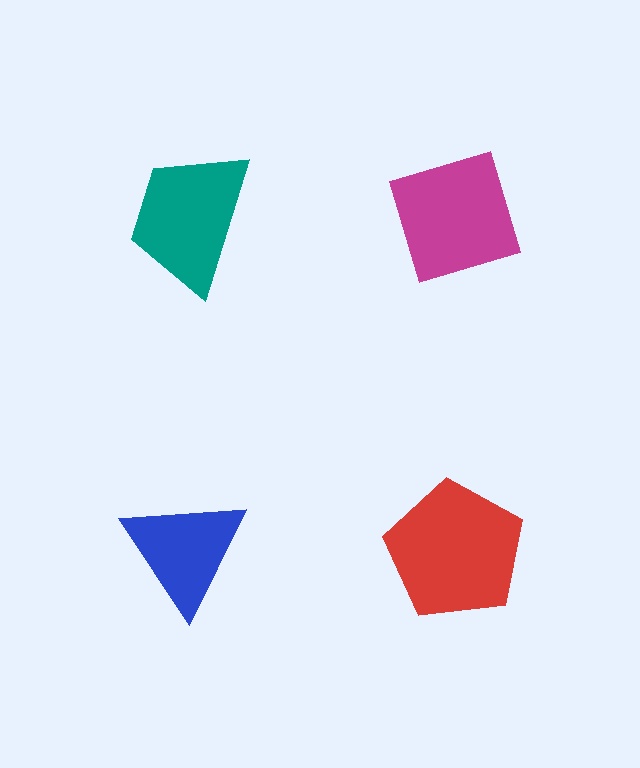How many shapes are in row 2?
2 shapes.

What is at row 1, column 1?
A teal trapezoid.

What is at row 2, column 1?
A blue triangle.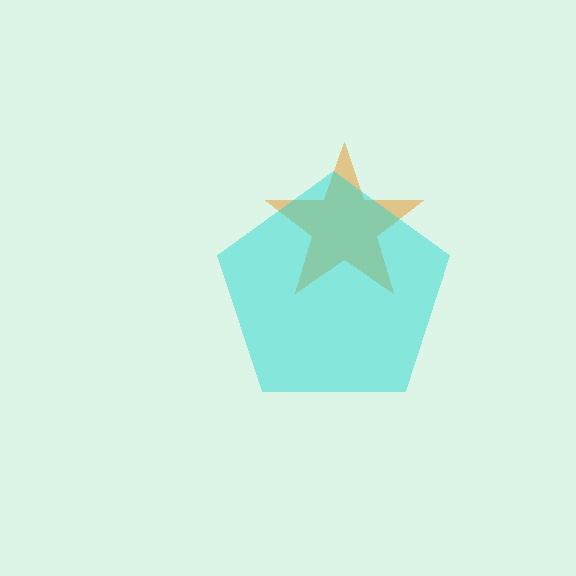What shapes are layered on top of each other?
The layered shapes are: an orange star, a cyan pentagon.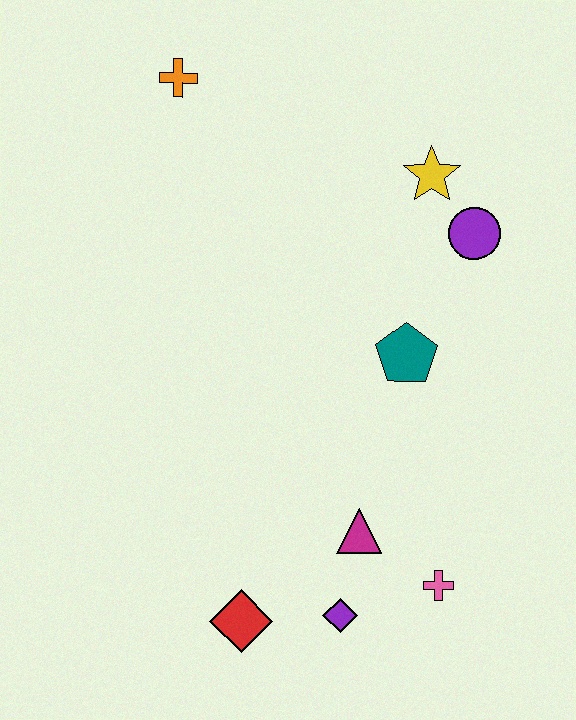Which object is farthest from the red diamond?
The orange cross is farthest from the red diamond.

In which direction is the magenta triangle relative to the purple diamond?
The magenta triangle is above the purple diamond.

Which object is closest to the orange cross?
The yellow star is closest to the orange cross.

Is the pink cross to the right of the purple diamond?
Yes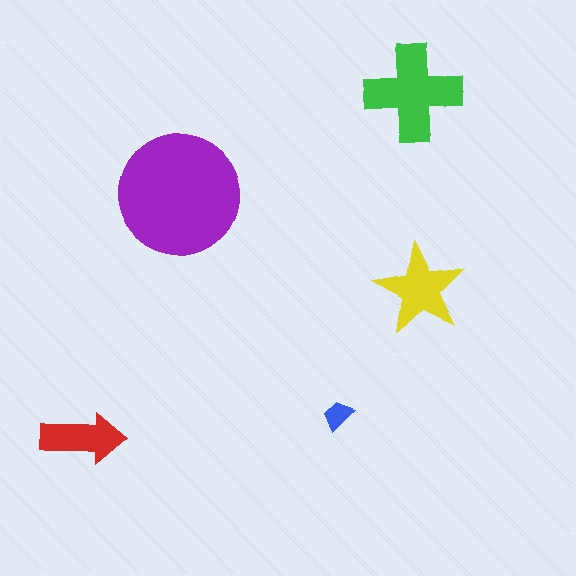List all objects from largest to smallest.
The purple circle, the green cross, the yellow star, the red arrow, the blue trapezoid.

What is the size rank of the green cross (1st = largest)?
2nd.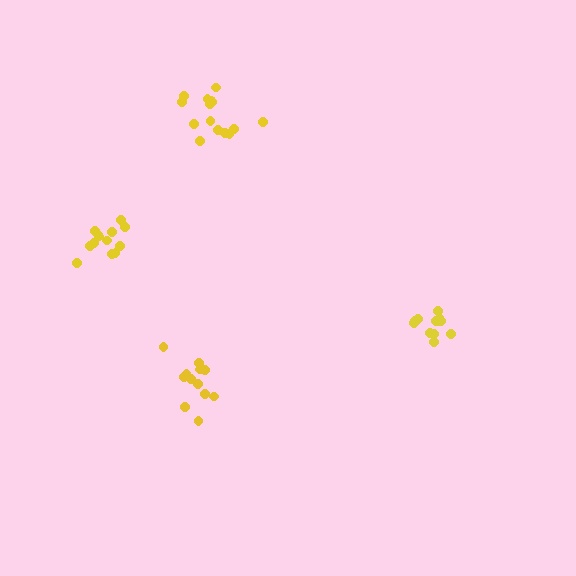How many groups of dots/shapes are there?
There are 4 groups.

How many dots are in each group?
Group 1: 15 dots, Group 2: 13 dots, Group 3: 12 dots, Group 4: 12 dots (52 total).